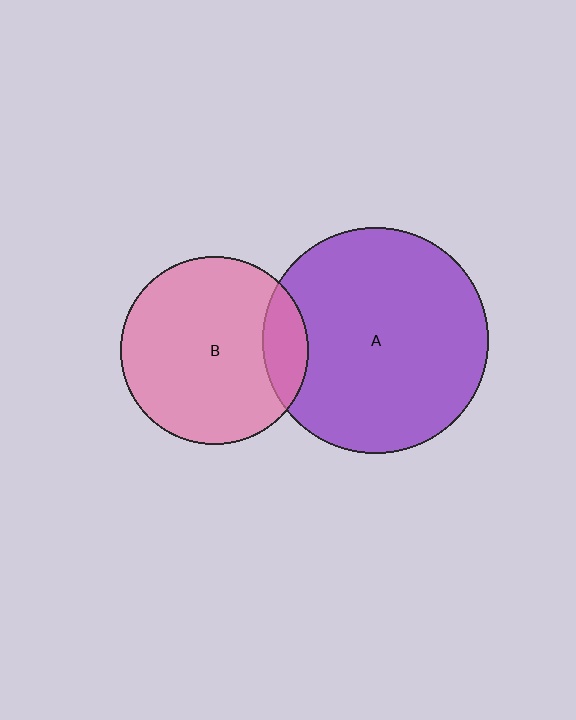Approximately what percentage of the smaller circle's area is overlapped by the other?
Approximately 15%.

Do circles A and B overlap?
Yes.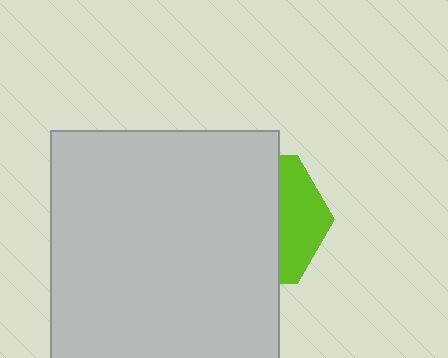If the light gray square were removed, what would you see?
You would see the complete lime hexagon.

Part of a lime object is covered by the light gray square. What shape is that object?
It is a hexagon.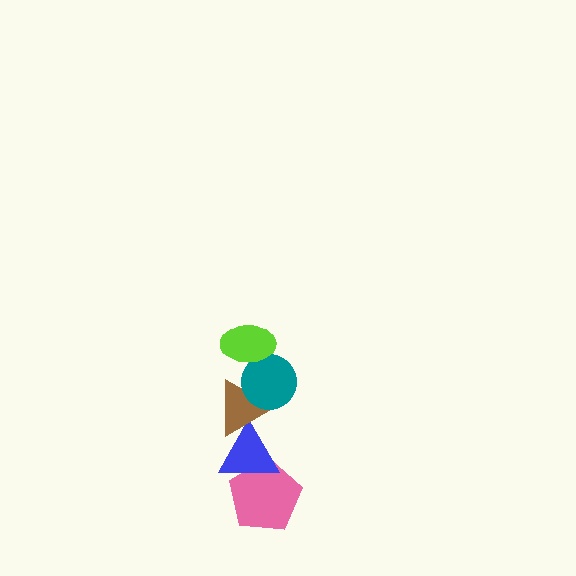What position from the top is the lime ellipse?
The lime ellipse is 1st from the top.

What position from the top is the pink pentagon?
The pink pentagon is 5th from the top.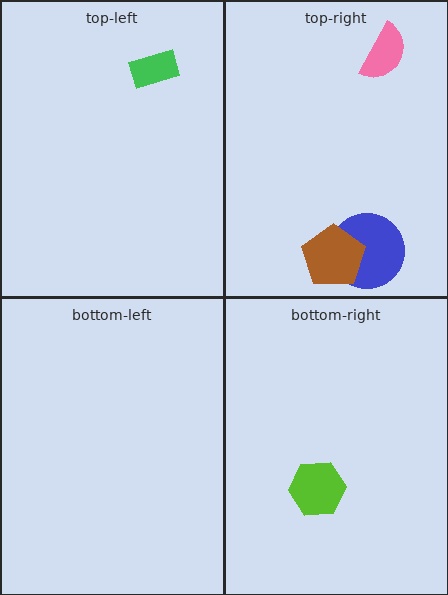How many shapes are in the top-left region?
1.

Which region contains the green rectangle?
The top-left region.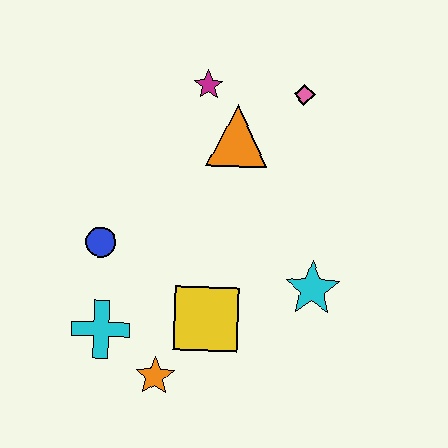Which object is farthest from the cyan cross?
The pink diamond is farthest from the cyan cross.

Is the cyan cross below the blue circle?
Yes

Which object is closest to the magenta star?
The orange triangle is closest to the magenta star.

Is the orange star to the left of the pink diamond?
Yes